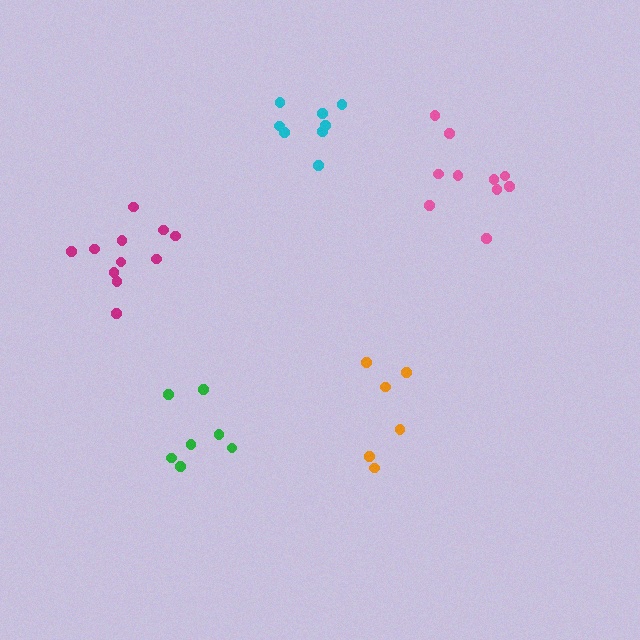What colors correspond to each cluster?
The clusters are colored: magenta, pink, orange, green, cyan.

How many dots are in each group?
Group 1: 11 dots, Group 2: 10 dots, Group 3: 6 dots, Group 4: 7 dots, Group 5: 8 dots (42 total).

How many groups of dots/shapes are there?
There are 5 groups.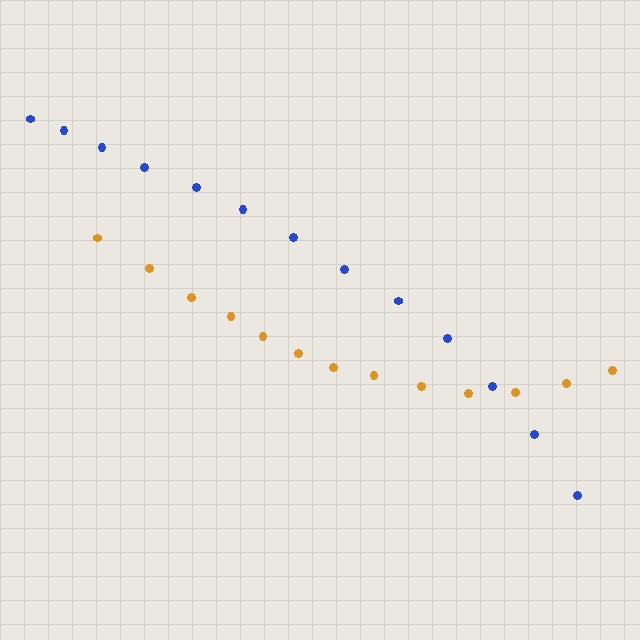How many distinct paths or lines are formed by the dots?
There are 2 distinct paths.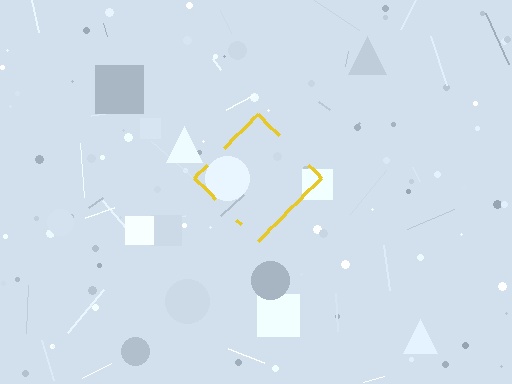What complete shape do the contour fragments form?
The contour fragments form a diamond.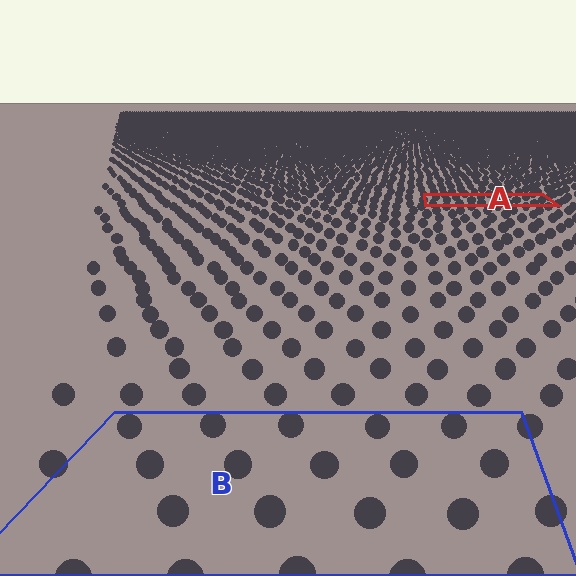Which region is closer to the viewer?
Region B is closer. The texture elements there are larger and more spread out.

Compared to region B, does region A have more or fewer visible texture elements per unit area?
Region A has more texture elements per unit area — they are packed more densely because it is farther away.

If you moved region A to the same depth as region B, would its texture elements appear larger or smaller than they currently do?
They would appear larger. At a closer depth, the same texture elements are projected at a bigger on-screen size.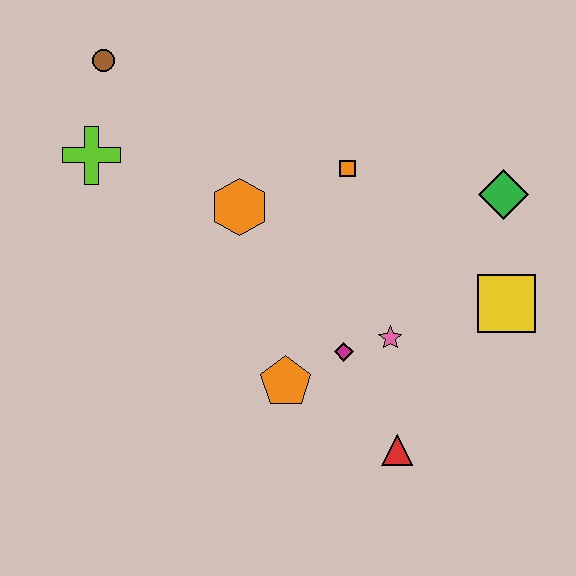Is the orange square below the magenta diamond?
No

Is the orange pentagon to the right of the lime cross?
Yes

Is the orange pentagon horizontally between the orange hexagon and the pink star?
Yes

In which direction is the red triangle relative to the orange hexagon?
The red triangle is below the orange hexagon.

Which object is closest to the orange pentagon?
The magenta diamond is closest to the orange pentagon.